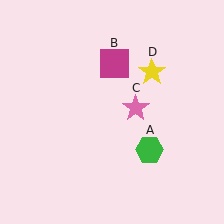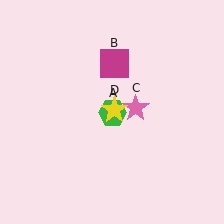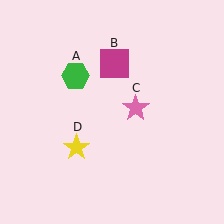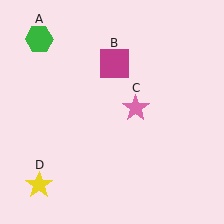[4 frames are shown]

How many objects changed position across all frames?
2 objects changed position: green hexagon (object A), yellow star (object D).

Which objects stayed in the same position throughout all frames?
Magenta square (object B) and pink star (object C) remained stationary.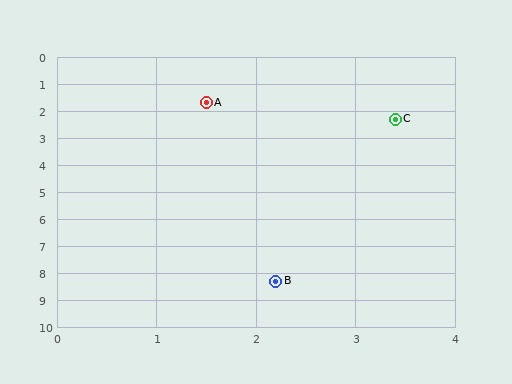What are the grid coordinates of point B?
Point B is at approximately (2.2, 8.3).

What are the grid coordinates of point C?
Point C is at approximately (3.4, 2.3).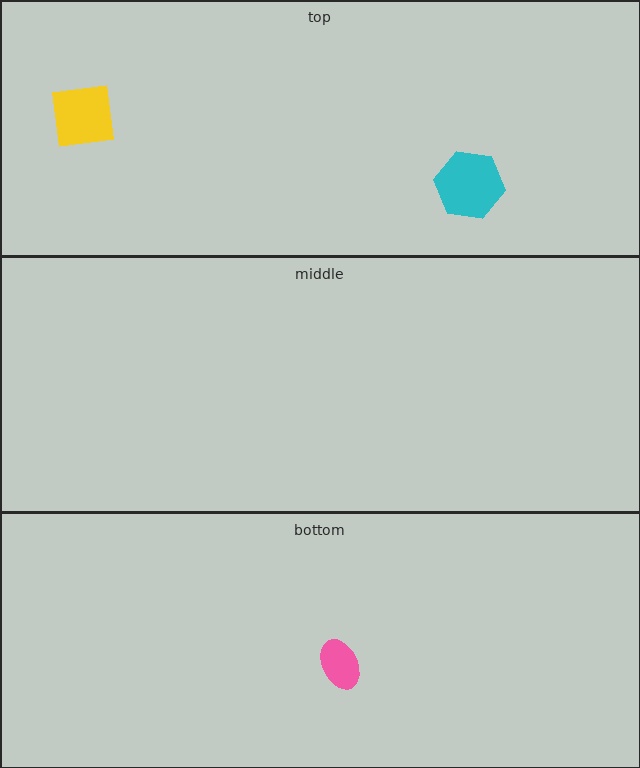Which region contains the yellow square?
The top region.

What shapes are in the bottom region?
The pink ellipse.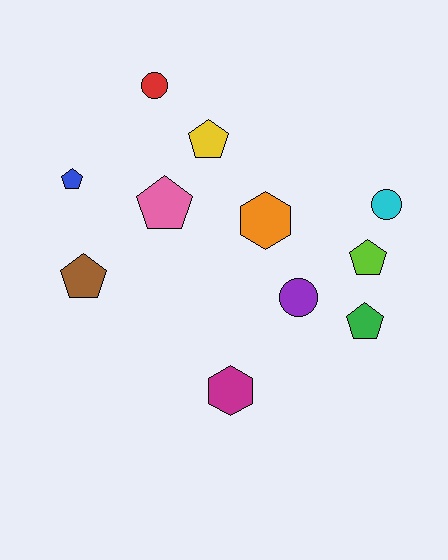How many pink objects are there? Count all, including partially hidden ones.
There is 1 pink object.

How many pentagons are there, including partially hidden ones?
There are 6 pentagons.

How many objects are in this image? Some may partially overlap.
There are 11 objects.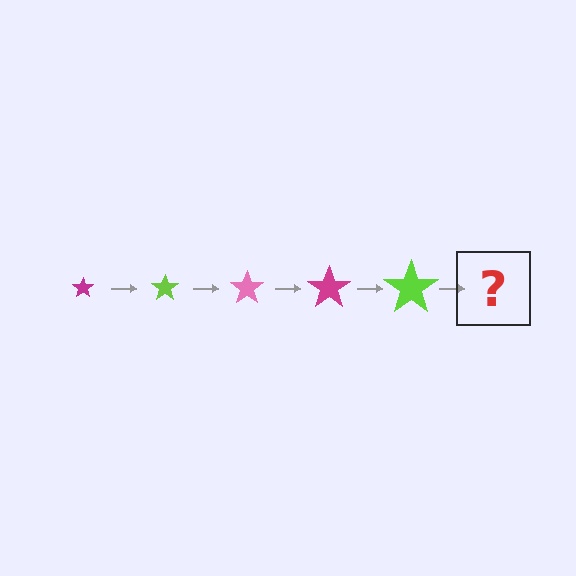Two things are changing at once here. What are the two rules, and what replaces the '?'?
The two rules are that the star grows larger each step and the color cycles through magenta, lime, and pink. The '?' should be a pink star, larger than the previous one.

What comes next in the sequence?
The next element should be a pink star, larger than the previous one.